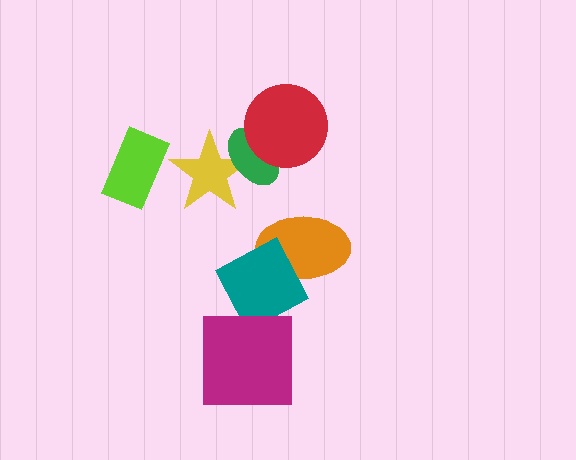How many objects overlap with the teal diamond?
2 objects overlap with the teal diamond.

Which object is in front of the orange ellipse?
The teal diamond is in front of the orange ellipse.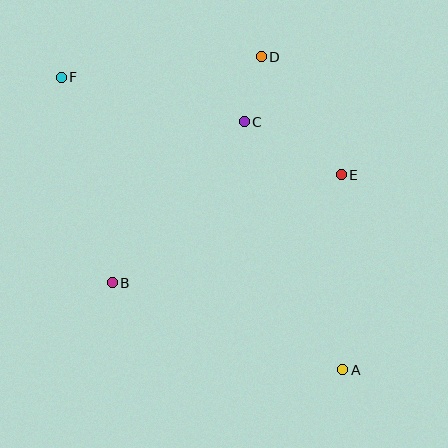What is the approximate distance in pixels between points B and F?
The distance between B and F is approximately 212 pixels.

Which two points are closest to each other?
Points C and D are closest to each other.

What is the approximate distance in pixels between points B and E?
The distance between B and E is approximately 253 pixels.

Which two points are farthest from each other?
Points A and F are farthest from each other.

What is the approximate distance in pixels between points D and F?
The distance between D and F is approximately 201 pixels.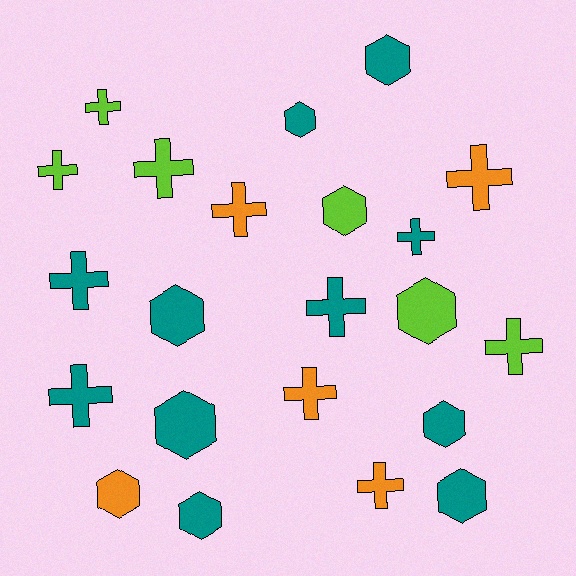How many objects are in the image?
There are 22 objects.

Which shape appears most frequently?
Cross, with 12 objects.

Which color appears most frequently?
Teal, with 11 objects.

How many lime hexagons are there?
There are 2 lime hexagons.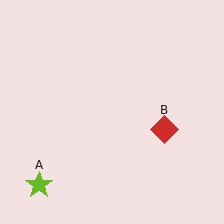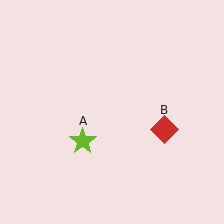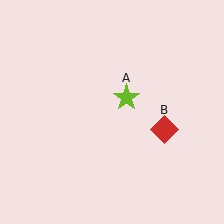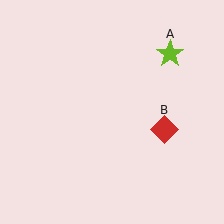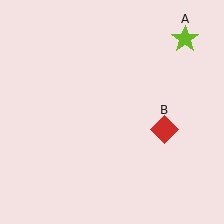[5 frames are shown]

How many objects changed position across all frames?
1 object changed position: lime star (object A).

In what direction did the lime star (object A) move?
The lime star (object A) moved up and to the right.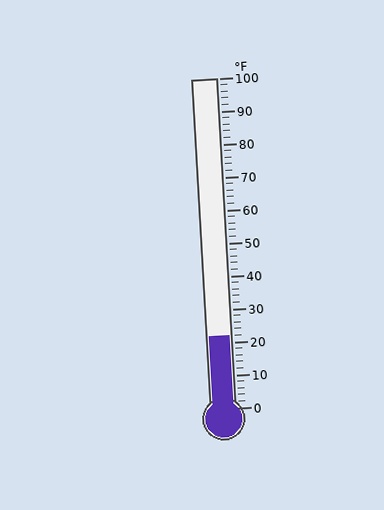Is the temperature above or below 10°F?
The temperature is above 10°F.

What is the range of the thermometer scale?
The thermometer scale ranges from 0°F to 100°F.